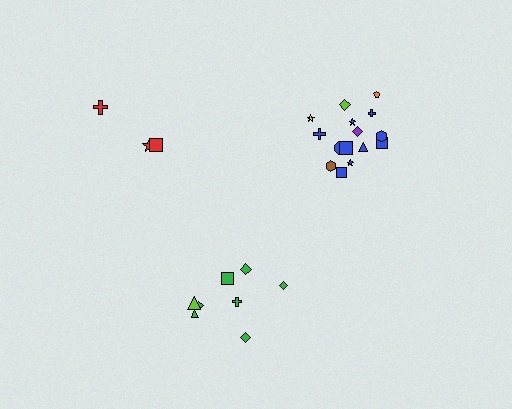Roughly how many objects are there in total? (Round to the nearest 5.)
Roughly 25 objects in total.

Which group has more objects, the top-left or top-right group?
The top-right group.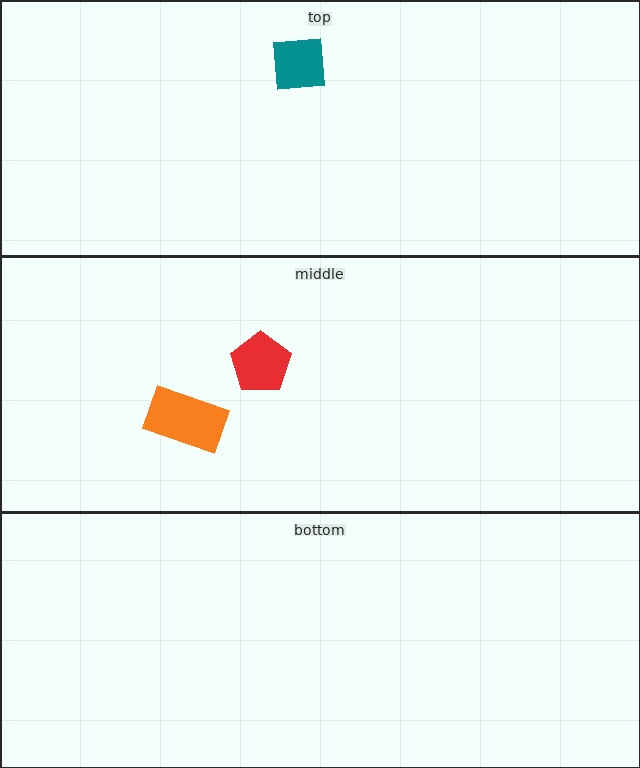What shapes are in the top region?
The teal square.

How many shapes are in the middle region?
2.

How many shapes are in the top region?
1.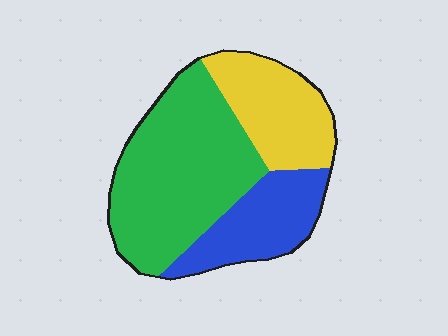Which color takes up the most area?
Green, at roughly 50%.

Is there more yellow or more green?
Green.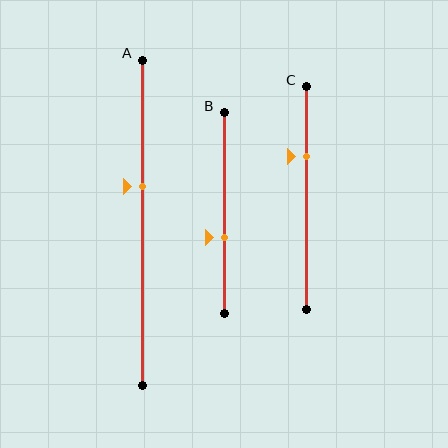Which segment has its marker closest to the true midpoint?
Segment A has its marker closest to the true midpoint.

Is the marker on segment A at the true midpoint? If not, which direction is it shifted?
No, the marker on segment A is shifted upward by about 11% of the segment length.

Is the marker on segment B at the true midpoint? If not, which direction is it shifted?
No, the marker on segment B is shifted downward by about 12% of the segment length.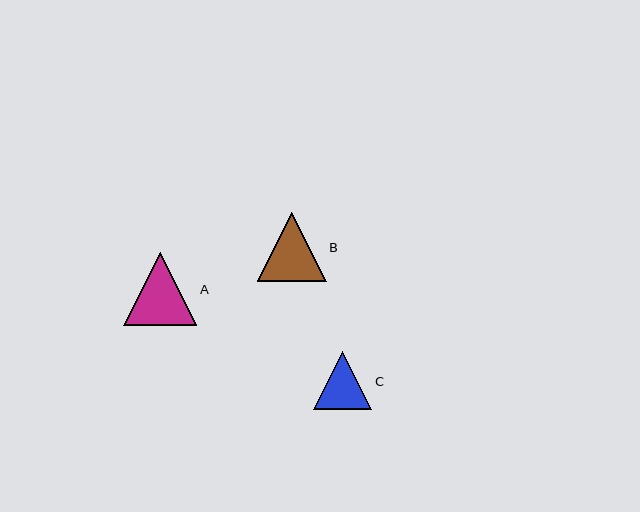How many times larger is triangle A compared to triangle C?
Triangle A is approximately 1.3 times the size of triangle C.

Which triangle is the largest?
Triangle A is the largest with a size of approximately 74 pixels.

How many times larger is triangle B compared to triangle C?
Triangle B is approximately 1.2 times the size of triangle C.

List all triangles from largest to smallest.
From largest to smallest: A, B, C.